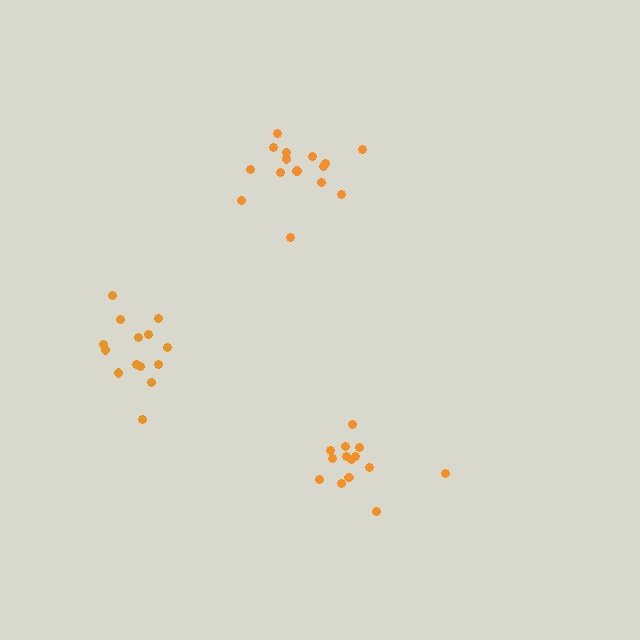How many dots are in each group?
Group 1: 14 dots, Group 2: 15 dots, Group 3: 14 dots (43 total).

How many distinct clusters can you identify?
There are 3 distinct clusters.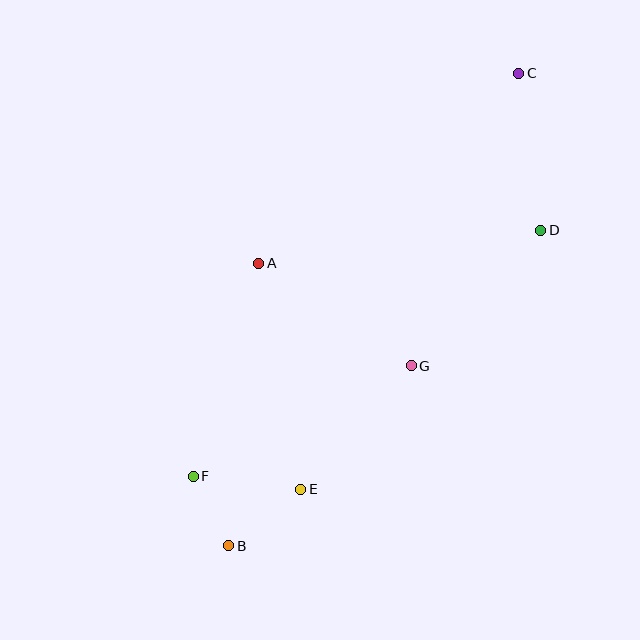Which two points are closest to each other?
Points B and F are closest to each other.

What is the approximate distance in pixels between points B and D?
The distance between B and D is approximately 443 pixels.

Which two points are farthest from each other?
Points B and C are farthest from each other.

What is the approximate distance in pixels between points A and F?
The distance between A and F is approximately 223 pixels.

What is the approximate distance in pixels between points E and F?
The distance between E and F is approximately 108 pixels.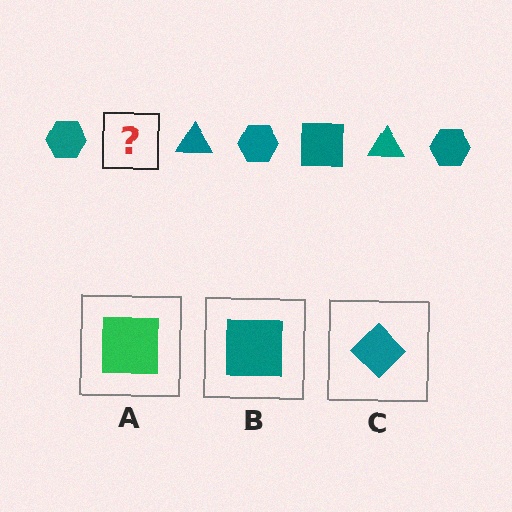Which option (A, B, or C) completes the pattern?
B.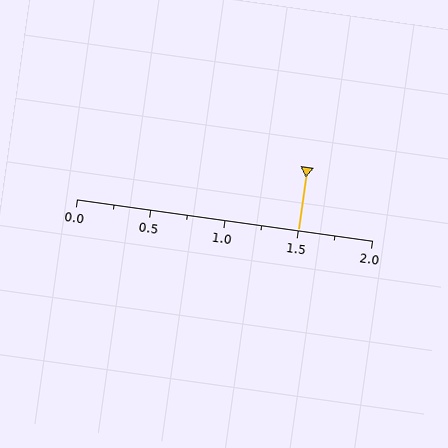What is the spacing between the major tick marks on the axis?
The major ticks are spaced 0.5 apart.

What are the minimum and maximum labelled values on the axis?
The axis runs from 0.0 to 2.0.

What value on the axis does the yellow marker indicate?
The marker indicates approximately 1.5.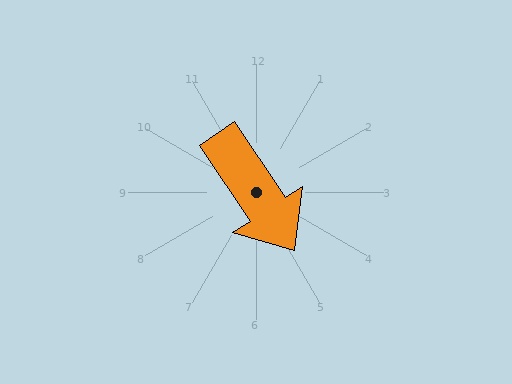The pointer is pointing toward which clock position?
Roughly 5 o'clock.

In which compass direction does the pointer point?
Southeast.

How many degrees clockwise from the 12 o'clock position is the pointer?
Approximately 147 degrees.